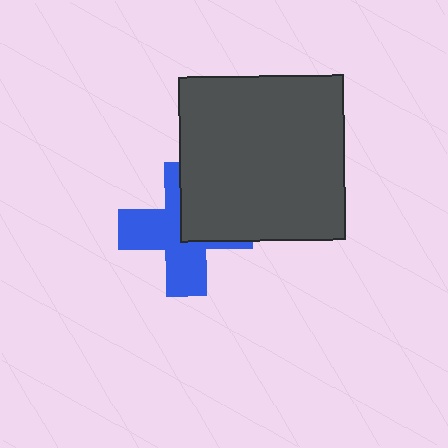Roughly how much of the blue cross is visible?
About half of it is visible (roughly 60%).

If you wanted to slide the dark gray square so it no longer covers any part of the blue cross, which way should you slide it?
Slide it toward the upper-right — that is the most direct way to separate the two shapes.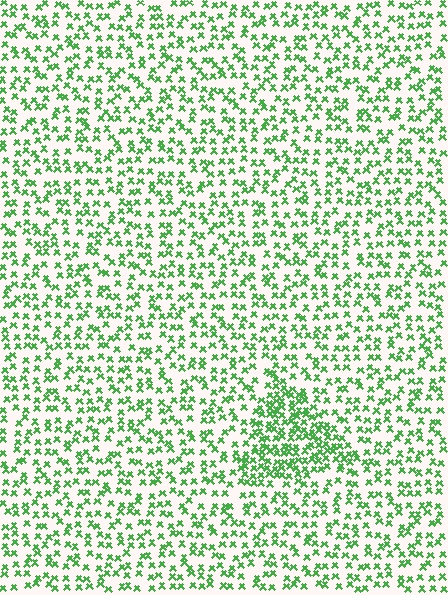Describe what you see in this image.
The image contains small green elements arranged at two different densities. A triangle-shaped region is visible where the elements are more densely packed than the surrounding area.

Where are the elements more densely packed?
The elements are more densely packed inside the triangle boundary.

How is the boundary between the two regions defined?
The boundary is defined by a change in element density (approximately 2.0x ratio). All elements are the same color, size, and shape.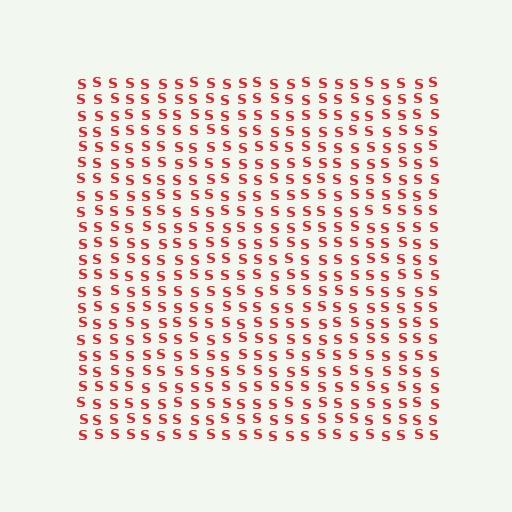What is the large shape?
The large shape is a square.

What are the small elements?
The small elements are letter S's.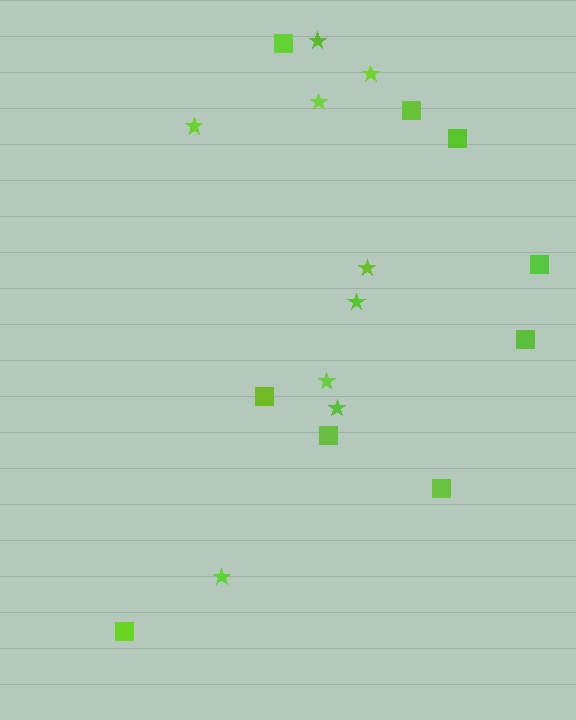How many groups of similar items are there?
There are 2 groups: one group of stars (9) and one group of squares (9).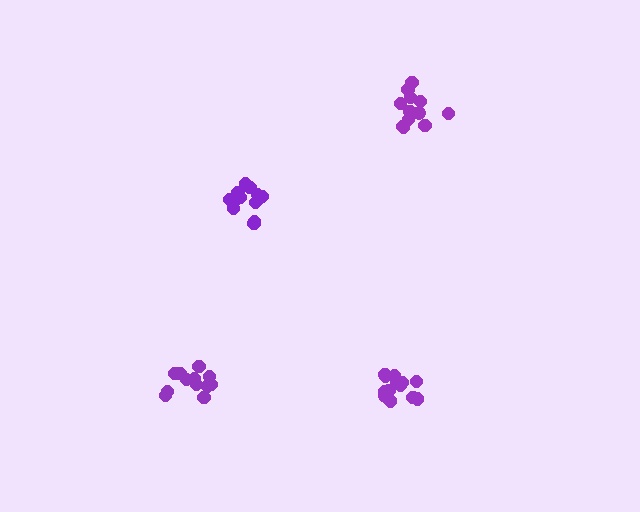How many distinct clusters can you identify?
There are 4 distinct clusters.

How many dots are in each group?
Group 1: 12 dots, Group 2: 13 dots, Group 3: 14 dots, Group 4: 14 dots (53 total).